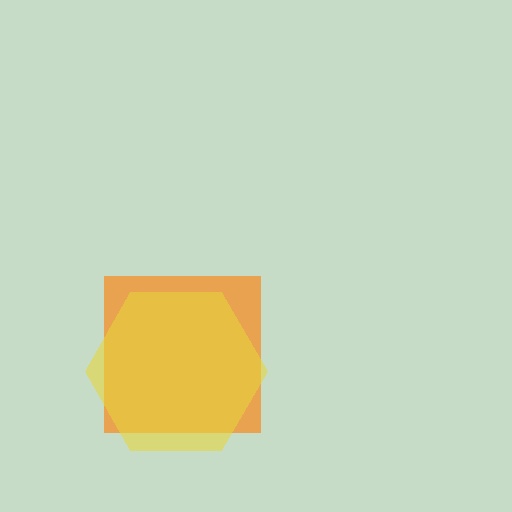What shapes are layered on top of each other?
The layered shapes are: an orange square, a yellow hexagon.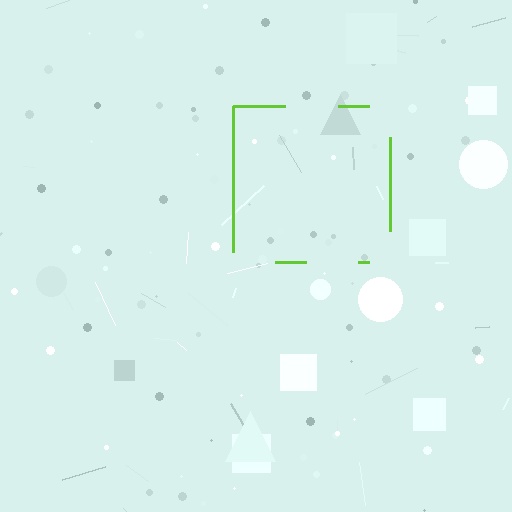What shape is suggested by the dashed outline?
The dashed outline suggests a square.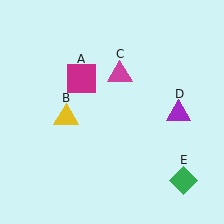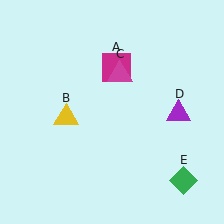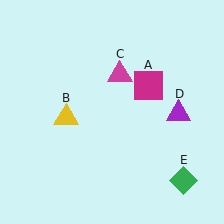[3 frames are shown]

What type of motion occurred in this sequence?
The magenta square (object A) rotated clockwise around the center of the scene.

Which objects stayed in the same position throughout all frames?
Yellow triangle (object B) and magenta triangle (object C) and purple triangle (object D) and green diamond (object E) remained stationary.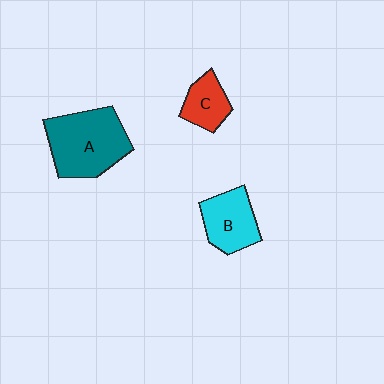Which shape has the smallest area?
Shape C (red).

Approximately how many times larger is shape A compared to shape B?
Approximately 1.6 times.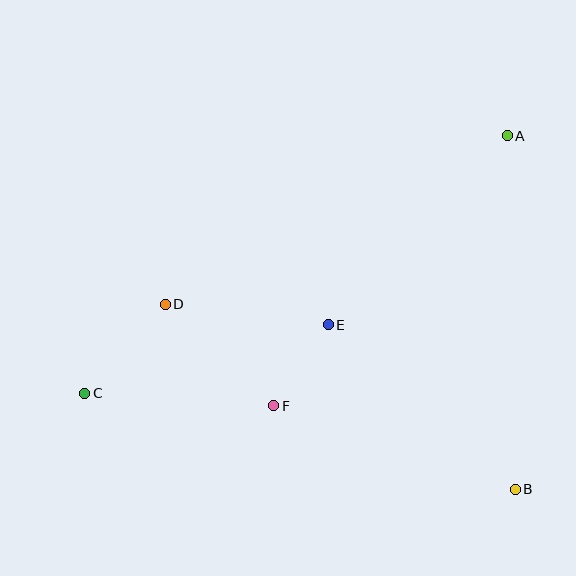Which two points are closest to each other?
Points E and F are closest to each other.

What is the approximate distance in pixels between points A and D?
The distance between A and D is approximately 381 pixels.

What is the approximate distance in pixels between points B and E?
The distance between B and E is approximately 249 pixels.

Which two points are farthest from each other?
Points A and C are farthest from each other.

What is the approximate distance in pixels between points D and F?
The distance between D and F is approximately 149 pixels.